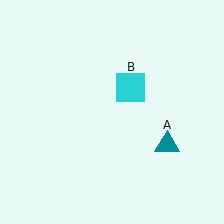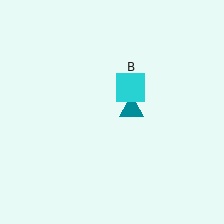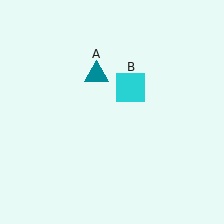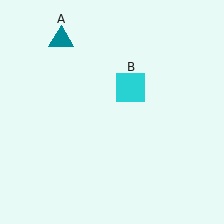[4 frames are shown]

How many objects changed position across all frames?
1 object changed position: teal triangle (object A).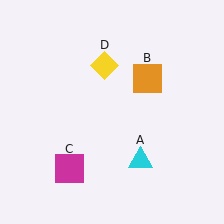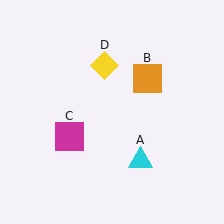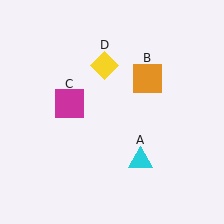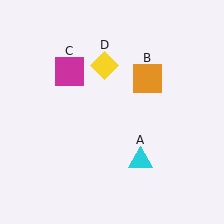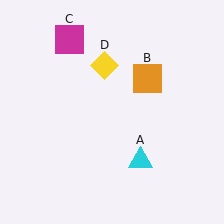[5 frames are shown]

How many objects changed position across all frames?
1 object changed position: magenta square (object C).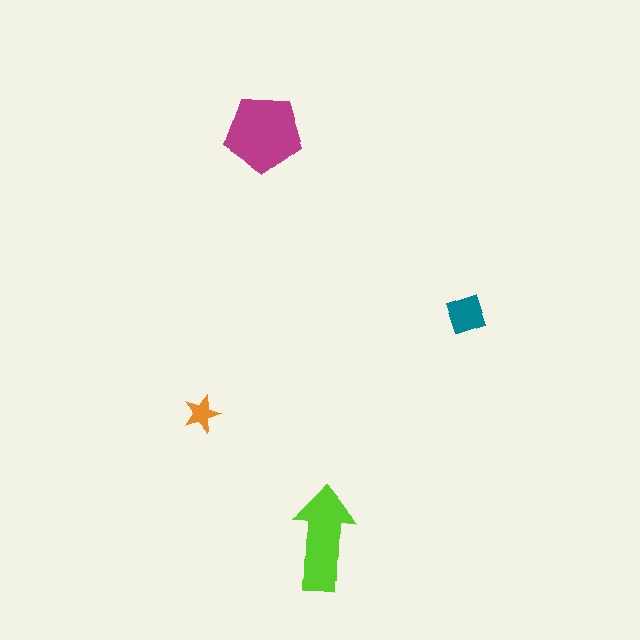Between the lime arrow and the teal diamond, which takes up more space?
The lime arrow.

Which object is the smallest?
The orange star.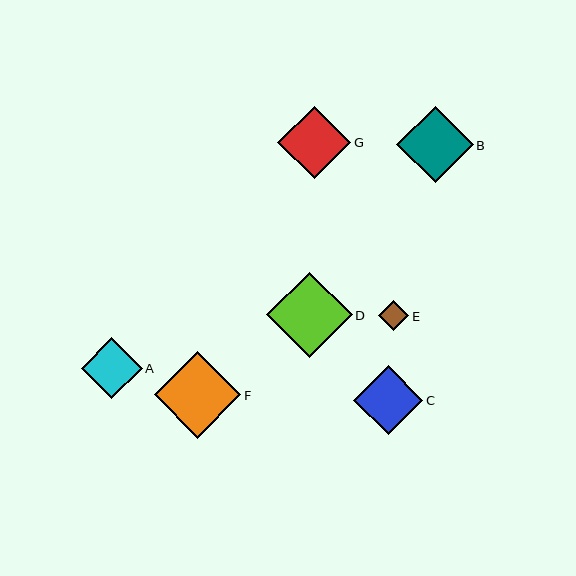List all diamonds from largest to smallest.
From largest to smallest: F, D, B, G, C, A, E.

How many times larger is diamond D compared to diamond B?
Diamond D is approximately 1.1 times the size of diamond B.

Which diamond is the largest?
Diamond F is the largest with a size of approximately 87 pixels.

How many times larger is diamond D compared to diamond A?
Diamond D is approximately 1.4 times the size of diamond A.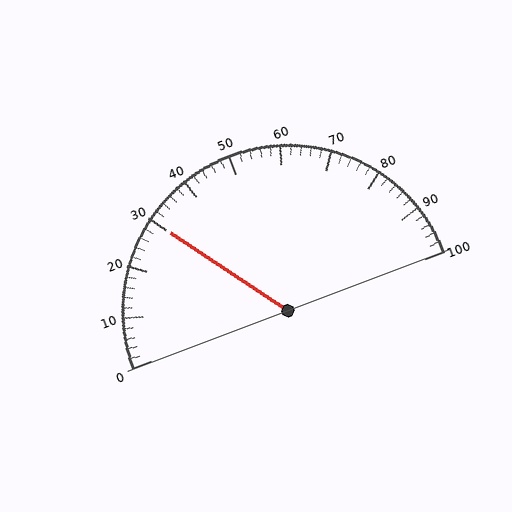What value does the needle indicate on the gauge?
The needle indicates approximately 30.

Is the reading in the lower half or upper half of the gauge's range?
The reading is in the lower half of the range (0 to 100).